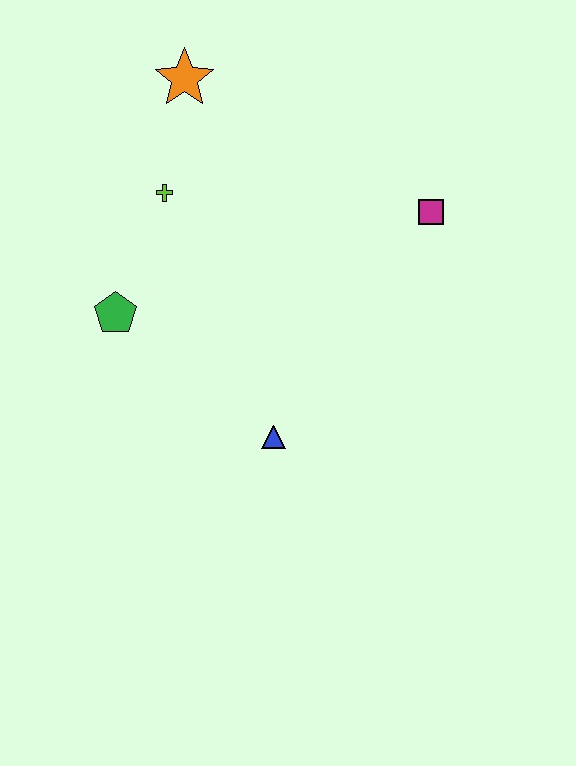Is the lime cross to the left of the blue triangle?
Yes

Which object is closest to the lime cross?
The orange star is closest to the lime cross.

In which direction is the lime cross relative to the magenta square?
The lime cross is to the left of the magenta square.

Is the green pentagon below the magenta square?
Yes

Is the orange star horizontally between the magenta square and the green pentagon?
Yes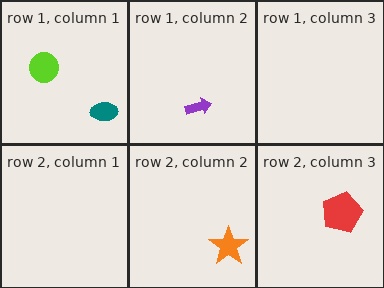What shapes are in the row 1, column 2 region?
The purple arrow.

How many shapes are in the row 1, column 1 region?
2.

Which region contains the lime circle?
The row 1, column 1 region.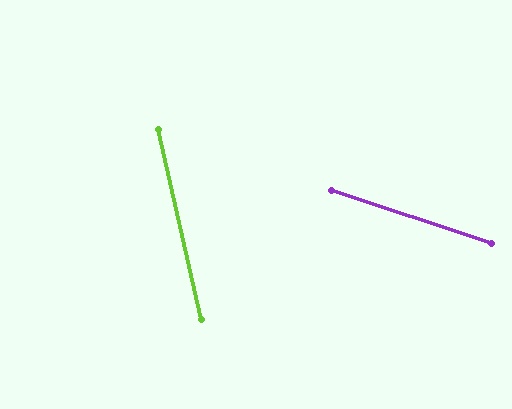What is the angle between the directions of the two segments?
Approximately 59 degrees.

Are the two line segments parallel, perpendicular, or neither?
Neither parallel nor perpendicular — they differ by about 59°.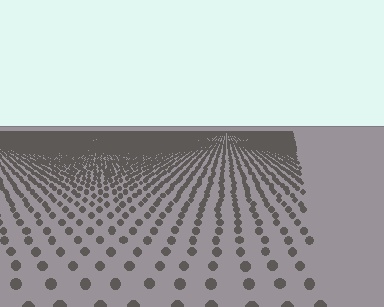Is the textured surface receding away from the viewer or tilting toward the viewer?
The surface is receding away from the viewer. Texture elements get smaller and denser toward the top.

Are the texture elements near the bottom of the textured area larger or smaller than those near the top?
Larger. Near the bottom, elements are closer to the viewer and appear at a bigger on-screen size.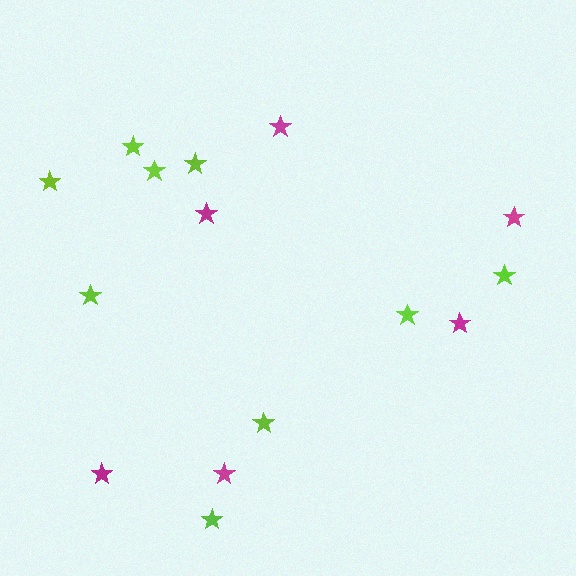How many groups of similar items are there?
There are 2 groups: one group of lime stars (9) and one group of magenta stars (6).